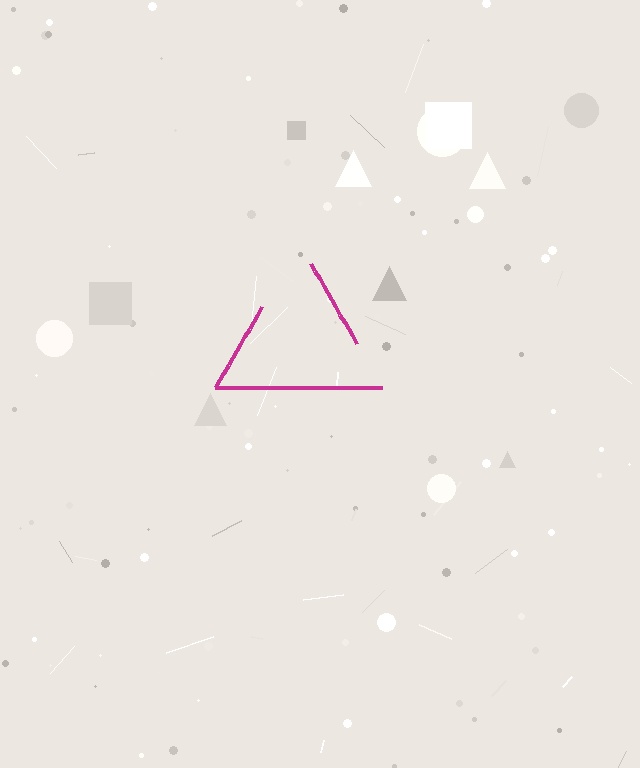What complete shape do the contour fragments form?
The contour fragments form a triangle.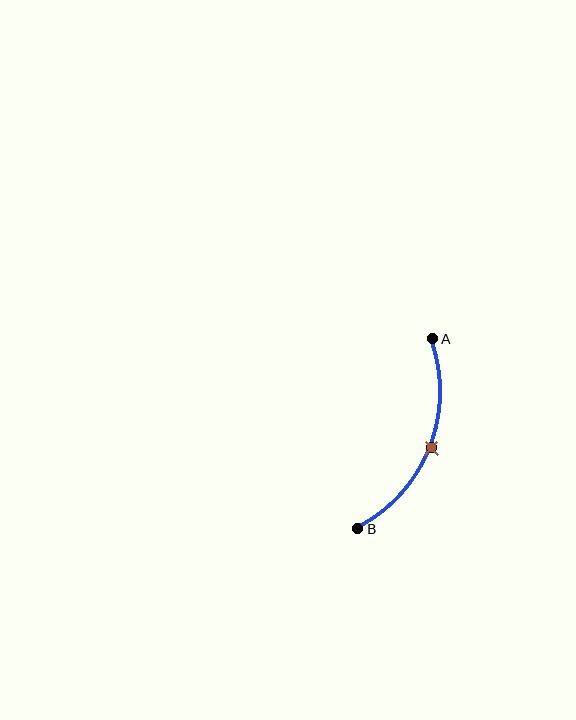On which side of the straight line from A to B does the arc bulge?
The arc bulges to the right of the straight line connecting A and B.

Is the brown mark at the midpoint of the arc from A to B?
Yes. The brown mark lies on the arc at equal arc-length from both A and B — it is the arc midpoint.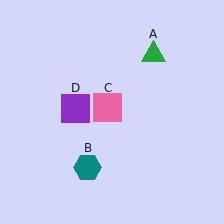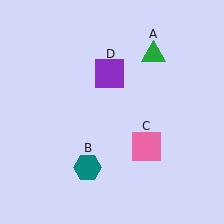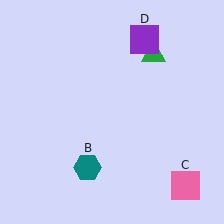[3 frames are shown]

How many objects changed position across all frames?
2 objects changed position: pink square (object C), purple square (object D).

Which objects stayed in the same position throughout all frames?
Green triangle (object A) and teal hexagon (object B) remained stationary.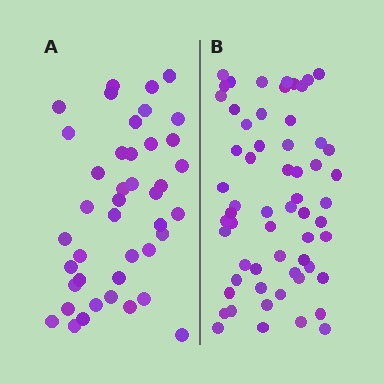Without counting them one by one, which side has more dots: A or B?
Region B (the right region) has more dots.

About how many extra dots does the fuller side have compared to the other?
Region B has approximately 20 more dots than region A.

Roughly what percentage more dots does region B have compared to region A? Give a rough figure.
About 45% more.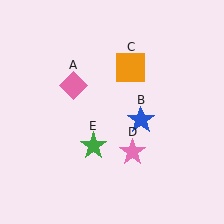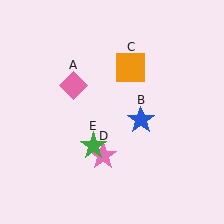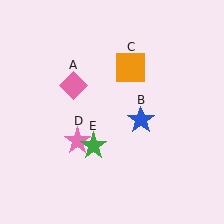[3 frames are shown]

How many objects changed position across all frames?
1 object changed position: pink star (object D).